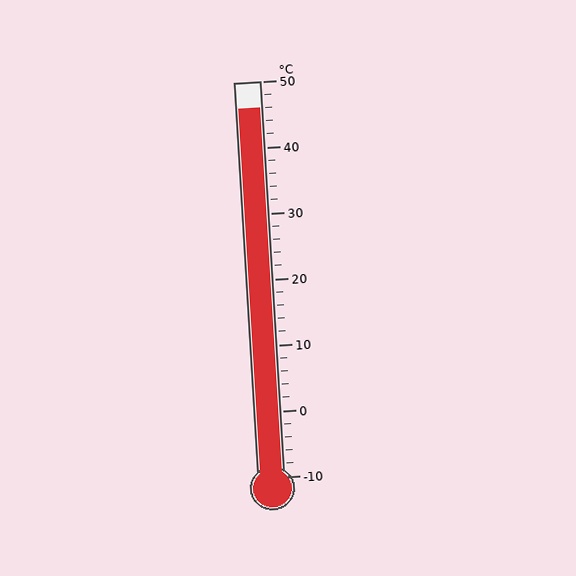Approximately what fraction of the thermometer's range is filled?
The thermometer is filled to approximately 95% of its range.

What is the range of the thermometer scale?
The thermometer scale ranges from -10°C to 50°C.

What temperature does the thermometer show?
The thermometer shows approximately 46°C.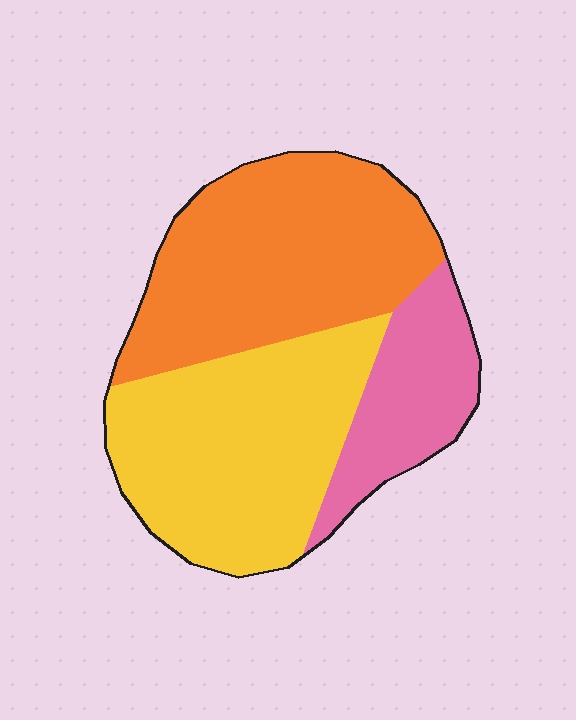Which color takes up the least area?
Pink, at roughly 20%.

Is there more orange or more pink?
Orange.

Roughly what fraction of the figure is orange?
Orange takes up about two fifths (2/5) of the figure.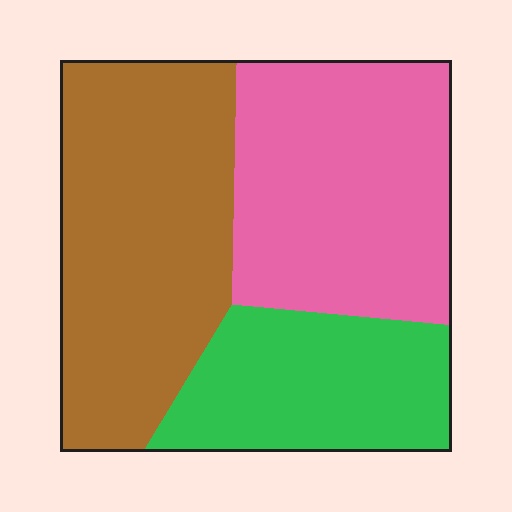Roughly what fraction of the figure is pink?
Pink takes up about three eighths (3/8) of the figure.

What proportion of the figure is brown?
Brown takes up about two fifths (2/5) of the figure.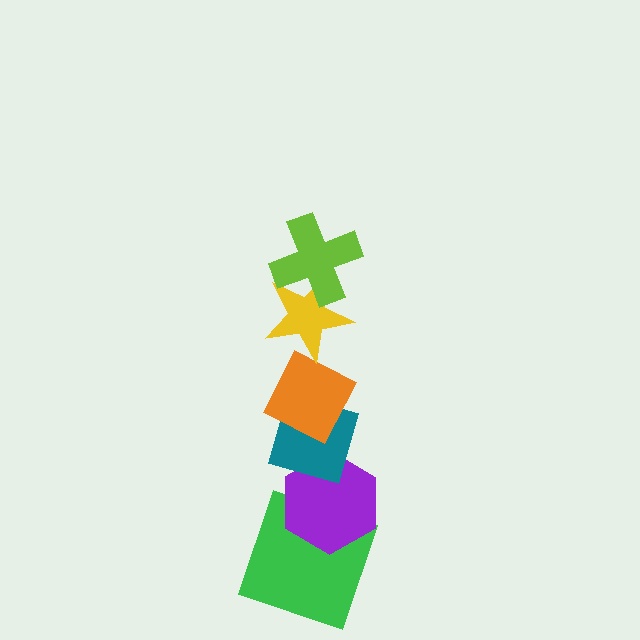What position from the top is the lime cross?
The lime cross is 1st from the top.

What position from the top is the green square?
The green square is 6th from the top.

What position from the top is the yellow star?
The yellow star is 2nd from the top.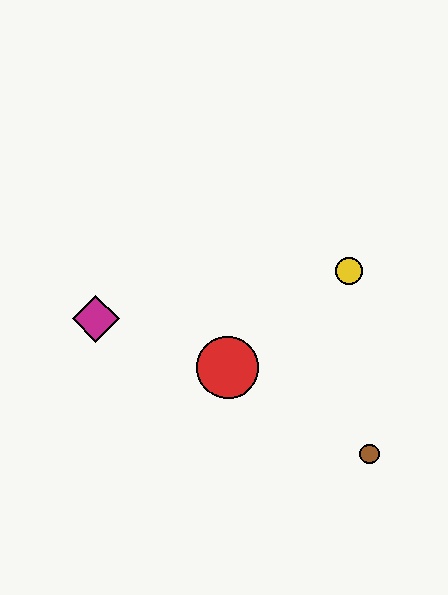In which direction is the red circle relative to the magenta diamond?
The red circle is to the right of the magenta diamond.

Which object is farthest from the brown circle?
The magenta diamond is farthest from the brown circle.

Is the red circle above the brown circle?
Yes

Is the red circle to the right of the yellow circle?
No